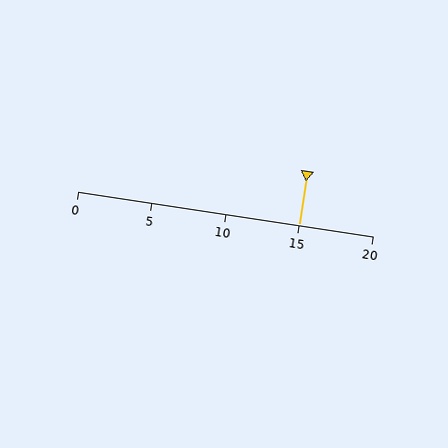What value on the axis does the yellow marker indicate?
The marker indicates approximately 15.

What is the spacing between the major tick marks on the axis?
The major ticks are spaced 5 apart.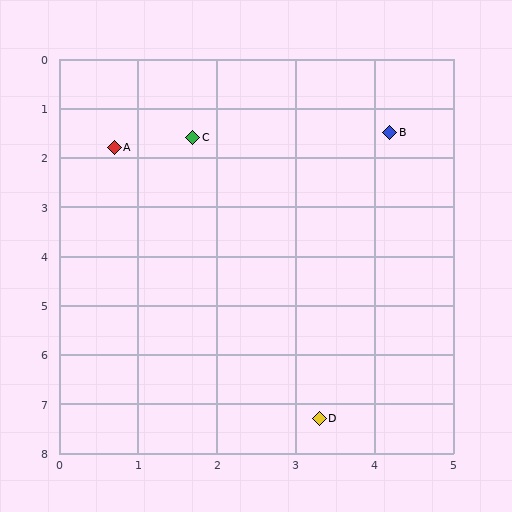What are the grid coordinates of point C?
Point C is at approximately (1.7, 1.6).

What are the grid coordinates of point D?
Point D is at approximately (3.3, 7.3).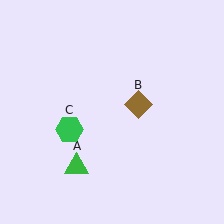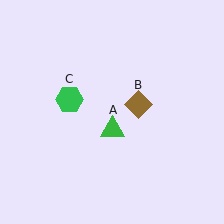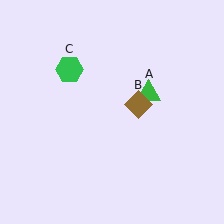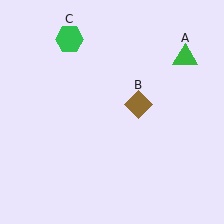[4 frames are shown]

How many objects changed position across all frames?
2 objects changed position: green triangle (object A), green hexagon (object C).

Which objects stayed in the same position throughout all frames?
Brown diamond (object B) remained stationary.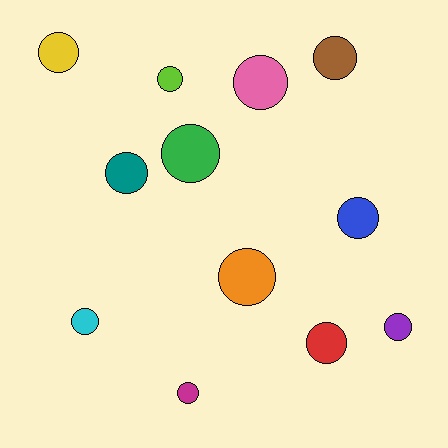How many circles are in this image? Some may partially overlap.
There are 12 circles.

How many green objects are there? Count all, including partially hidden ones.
There is 1 green object.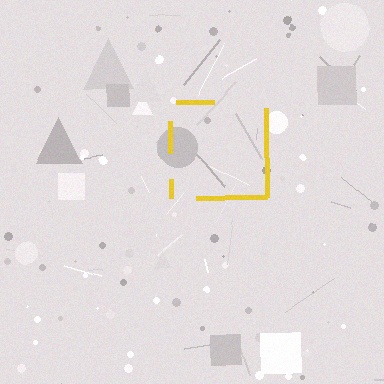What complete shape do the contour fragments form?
The contour fragments form a square.